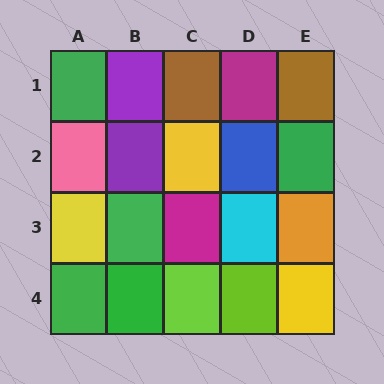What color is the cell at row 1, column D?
Magenta.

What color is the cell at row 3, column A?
Yellow.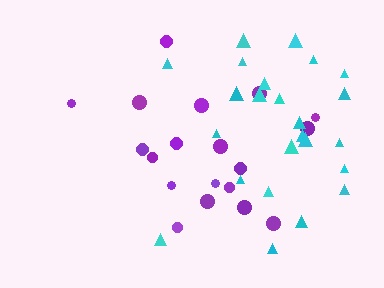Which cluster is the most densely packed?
Cyan.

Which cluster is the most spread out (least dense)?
Purple.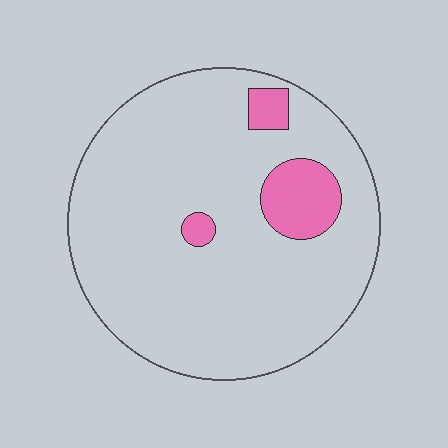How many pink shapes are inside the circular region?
3.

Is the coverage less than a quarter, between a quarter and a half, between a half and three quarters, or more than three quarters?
Less than a quarter.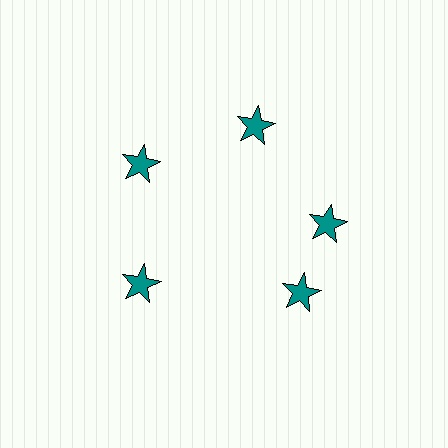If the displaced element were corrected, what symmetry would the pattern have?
It would have 5-fold rotational symmetry — the pattern would map onto itself every 72 degrees.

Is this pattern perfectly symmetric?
No. The 5 teal stars are arranged in a ring, but one element near the 5 o'clock position is rotated out of alignment along the ring, breaking the 5-fold rotational symmetry.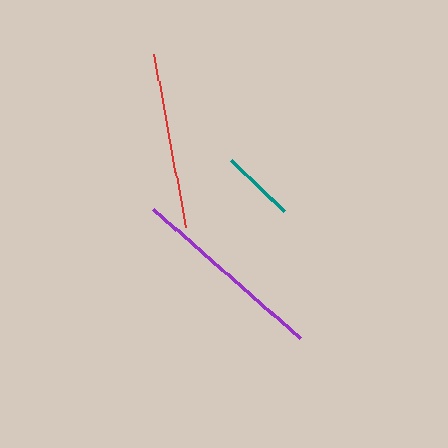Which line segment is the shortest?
The teal line is the shortest at approximately 73 pixels.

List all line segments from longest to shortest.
From longest to shortest: purple, red, teal.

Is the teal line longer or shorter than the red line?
The red line is longer than the teal line.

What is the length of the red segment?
The red segment is approximately 176 pixels long.